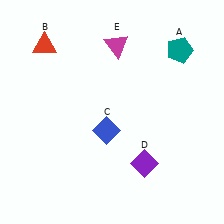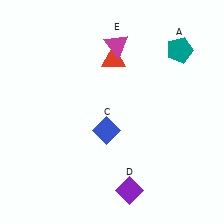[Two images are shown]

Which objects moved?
The objects that moved are: the red triangle (B), the purple diamond (D).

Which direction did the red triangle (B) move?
The red triangle (B) moved right.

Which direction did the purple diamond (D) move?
The purple diamond (D) moved down.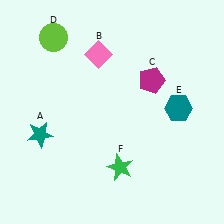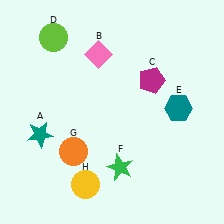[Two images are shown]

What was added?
An orange circle (G), a yellow circle (H) were added in Image 2.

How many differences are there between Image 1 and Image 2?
There are 2 differences between the two images.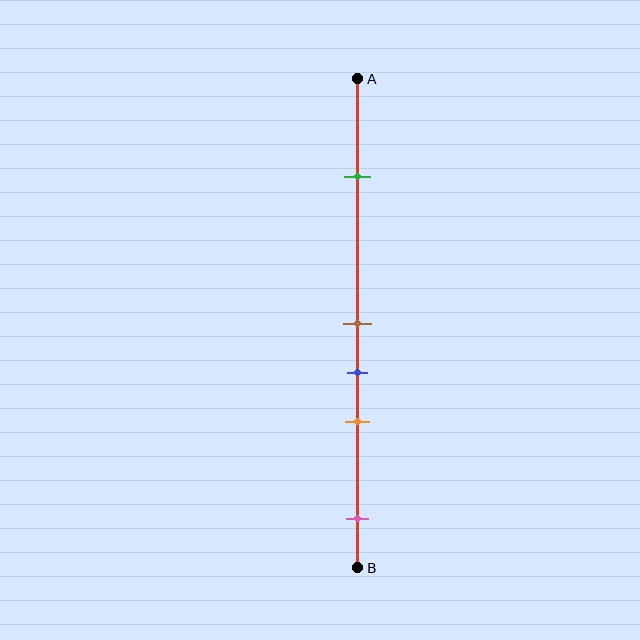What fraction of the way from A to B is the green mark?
The green mark is approximately 20% (0.2) of the way from A to B.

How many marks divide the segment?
There are 5 marks dividing the segment.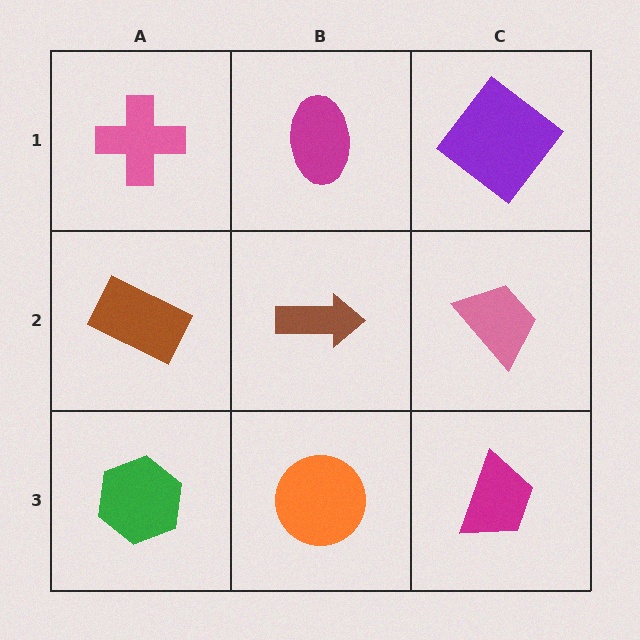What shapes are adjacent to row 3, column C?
A pink trapezoid (row 2, column C), an orange circle (row 3, column B).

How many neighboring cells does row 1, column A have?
2.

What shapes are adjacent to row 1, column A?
A brown rectangle (row 2, column A), a magenta ellipse (row 1, column B).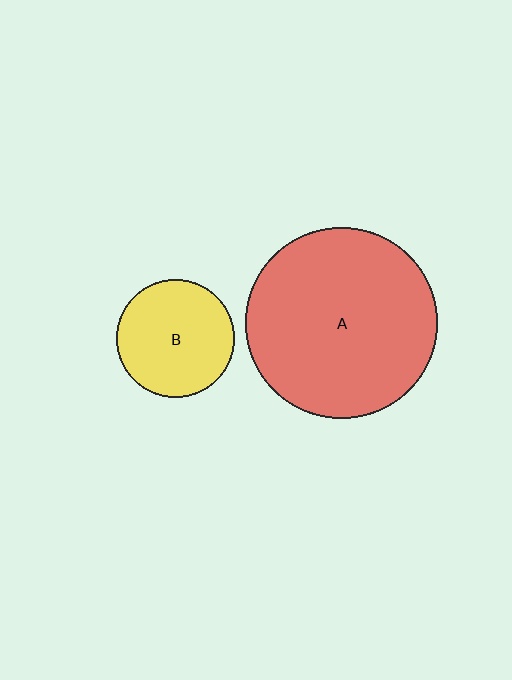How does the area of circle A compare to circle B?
Approximately 2.6 times.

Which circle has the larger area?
Circle A (red).